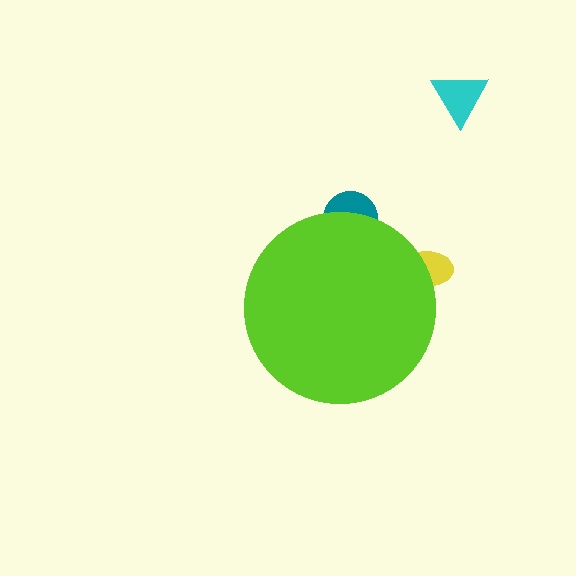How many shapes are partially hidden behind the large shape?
2 shapes are partially hidden.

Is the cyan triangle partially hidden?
No, the cyan triangle is fully visible.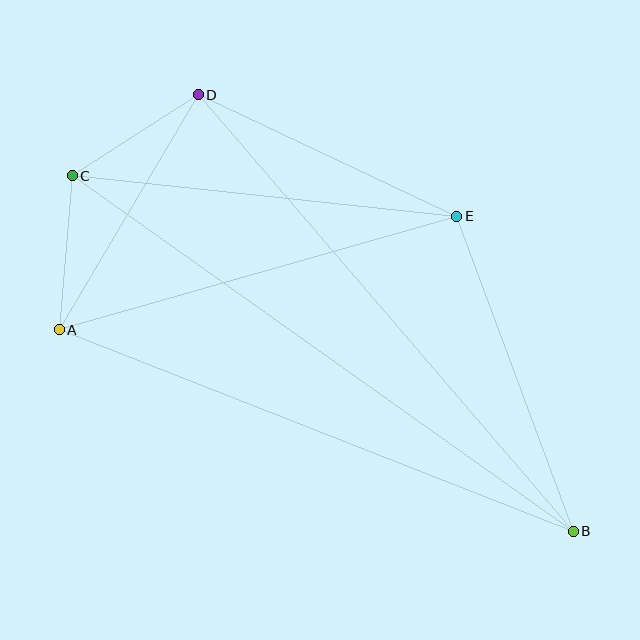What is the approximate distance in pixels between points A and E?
The distance between A and E is approximately 413 pixels.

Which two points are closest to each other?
Points C and D are closest to each other.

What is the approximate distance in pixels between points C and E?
The distance between C and E is approximately 387 pixels.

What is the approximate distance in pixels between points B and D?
The distance between B and D is approximately 576 pixels.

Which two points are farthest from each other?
Points B and C are farthest from each other.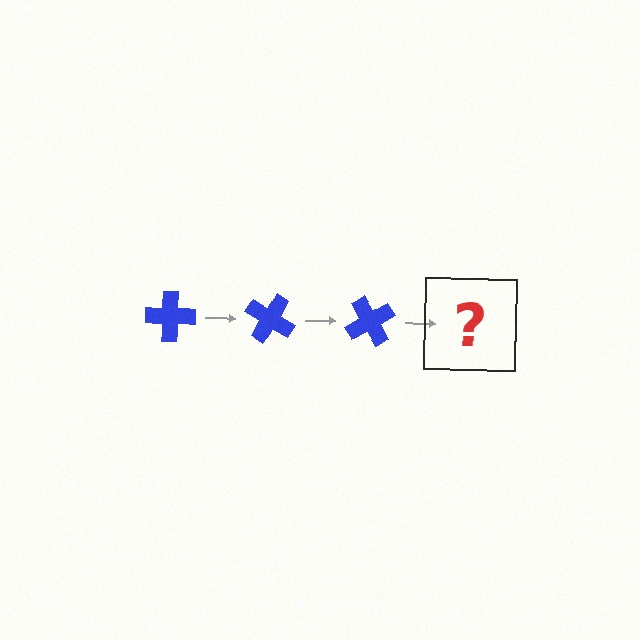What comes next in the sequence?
The next element should be a blue cross rotated 90 degrees.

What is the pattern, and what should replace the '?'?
The pattern is that the cross rotates 30 degrees each step. The '?' should be a blue cross rotated 90 degrees.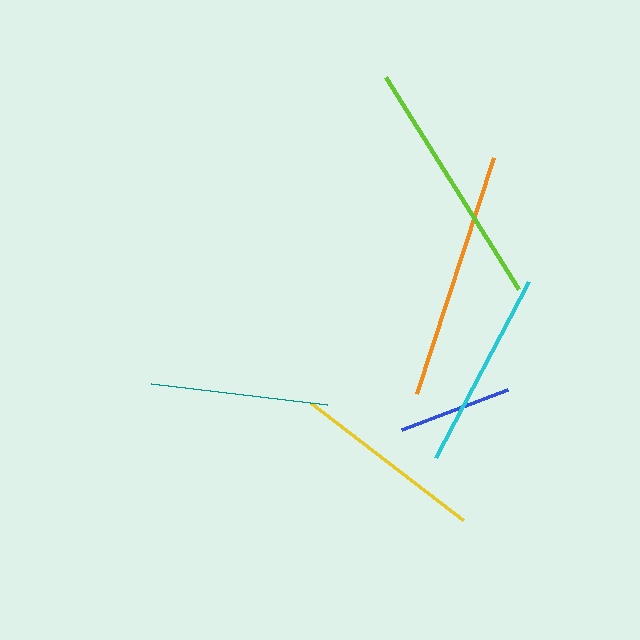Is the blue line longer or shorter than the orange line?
The orange line is longer than the blue line.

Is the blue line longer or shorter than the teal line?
The teal line is longer than the blue line.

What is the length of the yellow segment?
The yellow segment is approximately 193 pixels long.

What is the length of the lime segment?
The lime segment is approximately 249 pixels long.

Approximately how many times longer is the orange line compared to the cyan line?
The orange line is approximately 1.3 times the length of the cyan line.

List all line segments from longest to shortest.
From longest to shortest: lime, orange, cyan, yellow, teal, blue.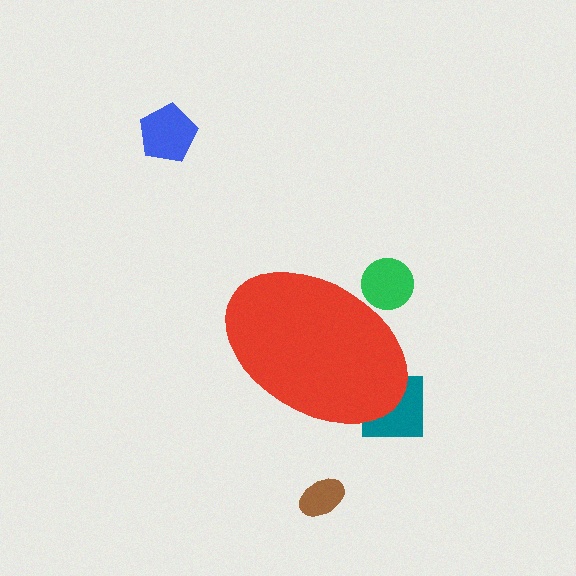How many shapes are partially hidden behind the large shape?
2 shapes are partially hidden.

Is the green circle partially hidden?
Yes, the green circle is partially hidden behind the red ellipse.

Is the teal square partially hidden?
Yes, the teal square is partially hidden behind the red ellipse.